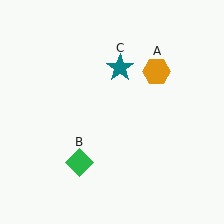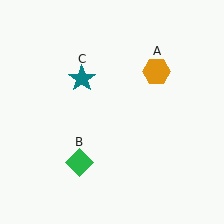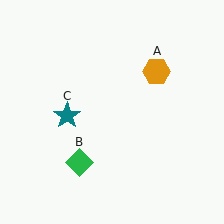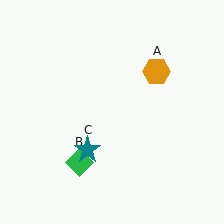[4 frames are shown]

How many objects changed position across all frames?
1 object changed position: teal star (object C).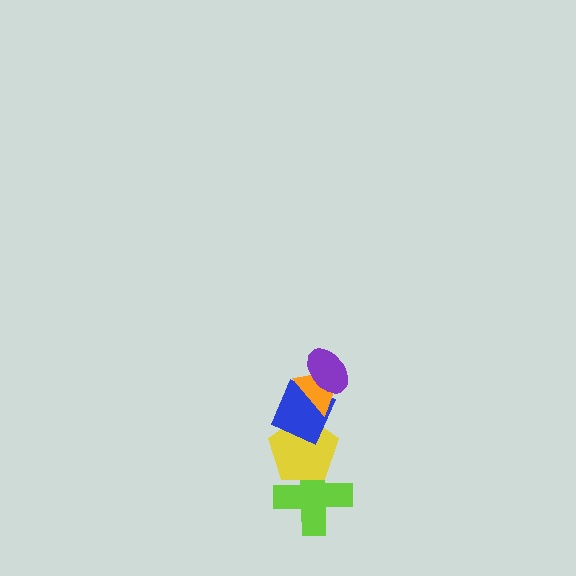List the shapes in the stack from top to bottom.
From top to bottom: the purple ellipse, the orange triangle, the blue diamond, the yellow pentagon, the lime cross.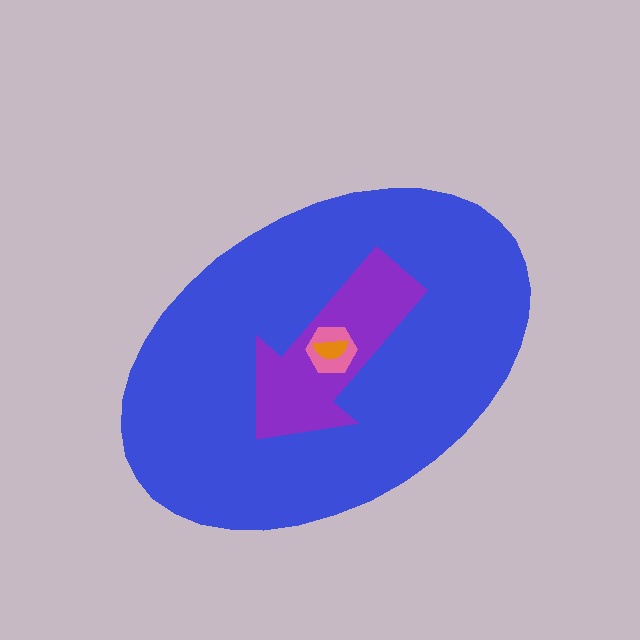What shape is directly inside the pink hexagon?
The orange semicircle.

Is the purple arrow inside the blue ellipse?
Yes.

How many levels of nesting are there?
4.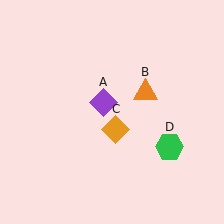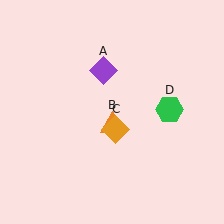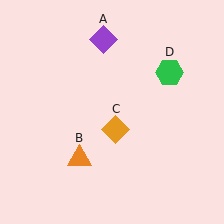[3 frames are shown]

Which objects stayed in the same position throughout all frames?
Orange diamond (object C) remained stationary.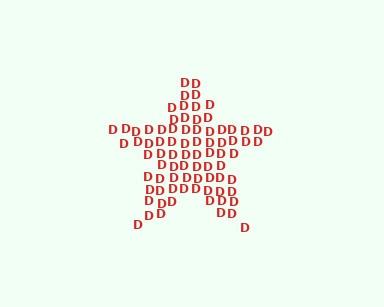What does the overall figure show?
The overall figure shows a star.